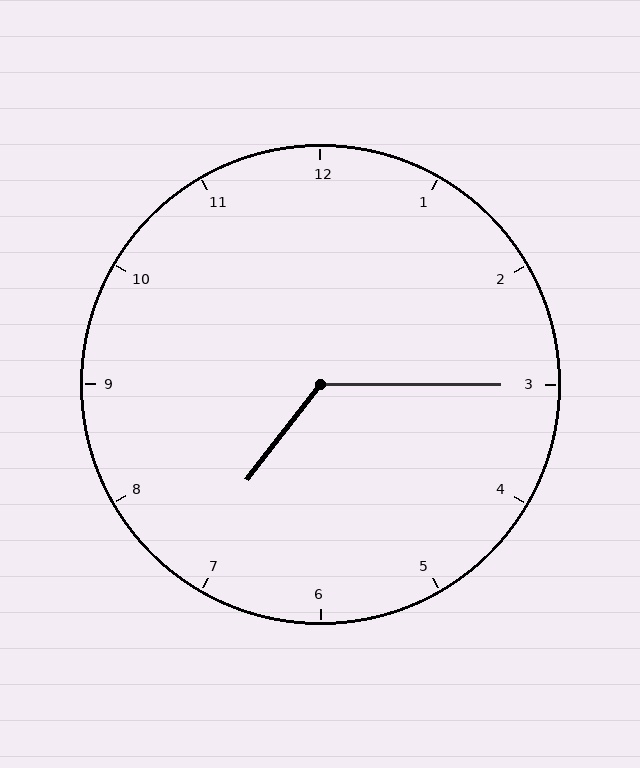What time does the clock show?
7:15.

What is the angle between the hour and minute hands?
Approximately 128 degrees.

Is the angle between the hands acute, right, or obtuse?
It is obtuse.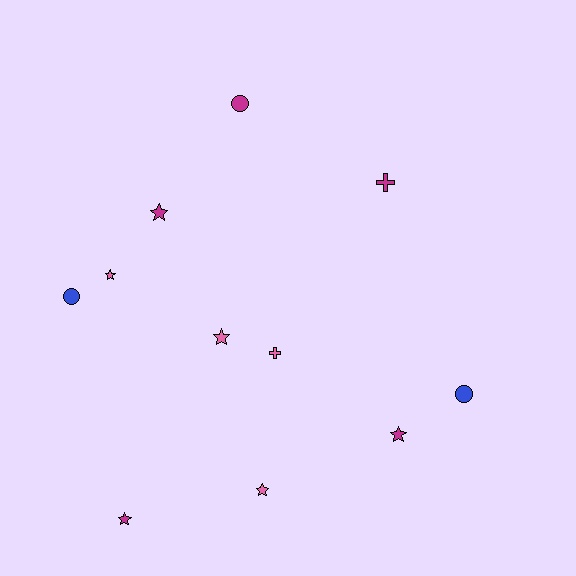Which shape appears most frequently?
Star, with 6 objects.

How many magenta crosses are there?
There is 1 magenta cross.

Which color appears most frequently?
Magenta, with 5 objects.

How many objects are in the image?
There are 11 objects.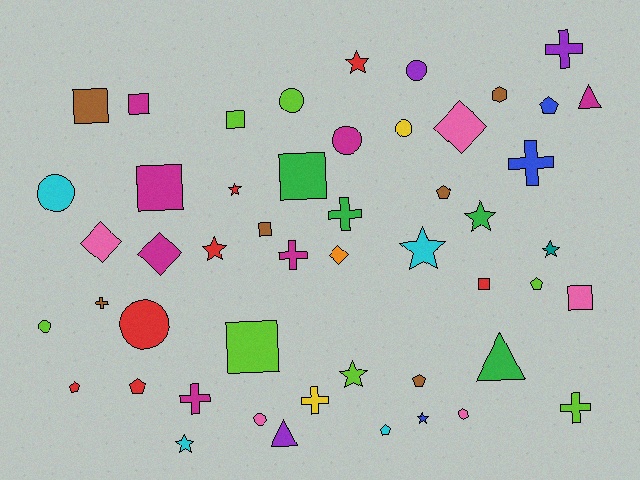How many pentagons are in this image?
There are 7 pentagons.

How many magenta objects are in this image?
There are 7 magenta objects.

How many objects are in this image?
There are 50 objects.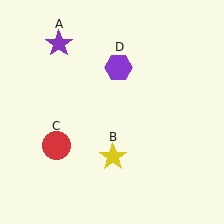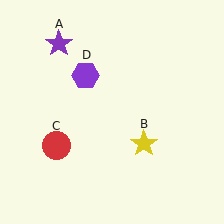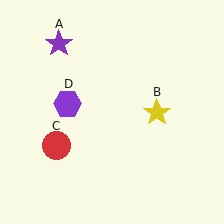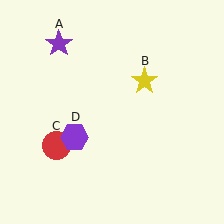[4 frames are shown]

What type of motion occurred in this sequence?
The yellow star (object B), purple hexagon (object D) rotated counterclockwise around the center of the scene.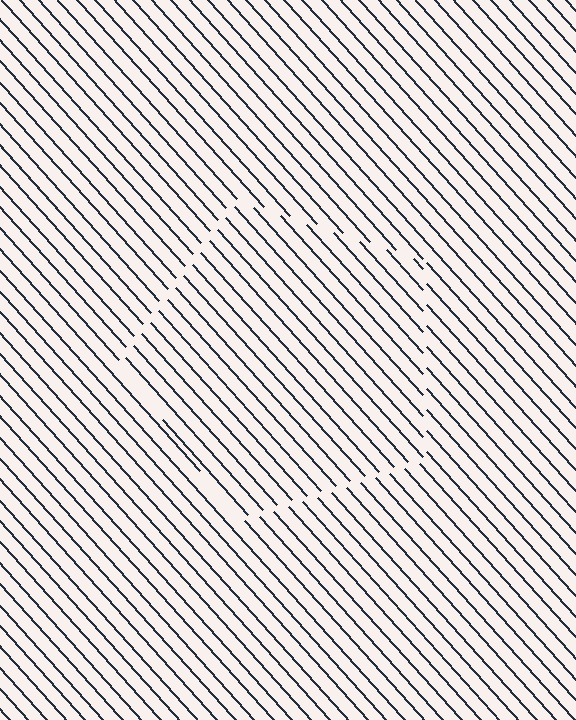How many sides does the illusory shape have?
5 sides — the line-ends trace a pentagon.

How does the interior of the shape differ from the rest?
The interior of the shape contains the same grating, shifted by half a period — the contour is defined by the phase discontinuity where line-ends from the inner and outer gratings abut.